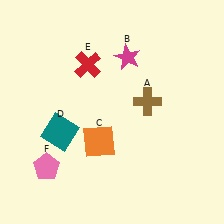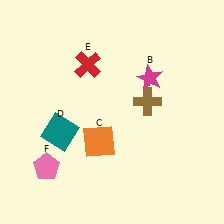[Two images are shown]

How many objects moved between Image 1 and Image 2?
1 object moved between the two images.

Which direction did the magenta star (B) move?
The magenta star (B) moved right.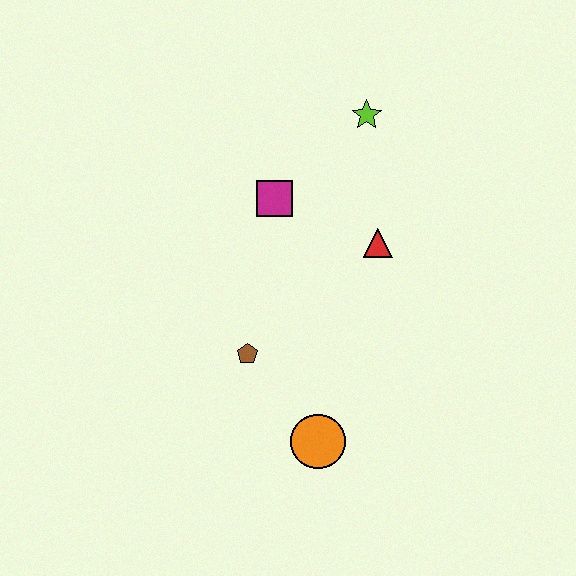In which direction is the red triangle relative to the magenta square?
The red triangle is to the right of the magenta square.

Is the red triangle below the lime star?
Yes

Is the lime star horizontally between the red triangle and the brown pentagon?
Yes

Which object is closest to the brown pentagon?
The orange circle is closest to the brown pentagon.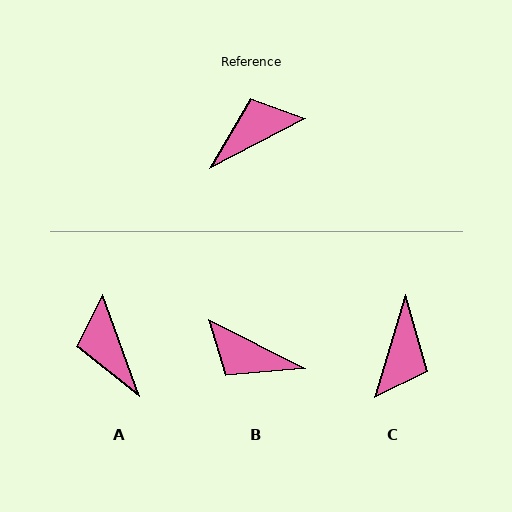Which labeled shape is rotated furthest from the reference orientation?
C, about 134 degrees away.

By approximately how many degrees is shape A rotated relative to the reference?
Approximately 82 degrees counter-clockwise.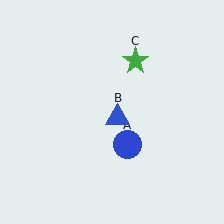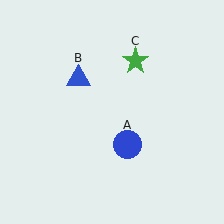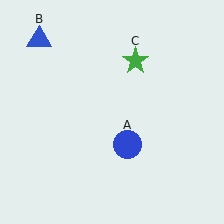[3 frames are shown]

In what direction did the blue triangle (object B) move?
The blue triangle (object B) moved up and to the left.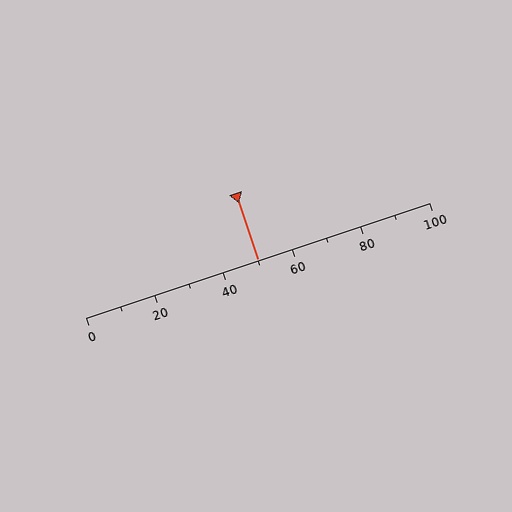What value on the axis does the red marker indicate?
The marker indicates approximately 50.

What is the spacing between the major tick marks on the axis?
The major ticks are spaced 20 apart.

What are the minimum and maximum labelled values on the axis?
The axis runs from 0 to 100.